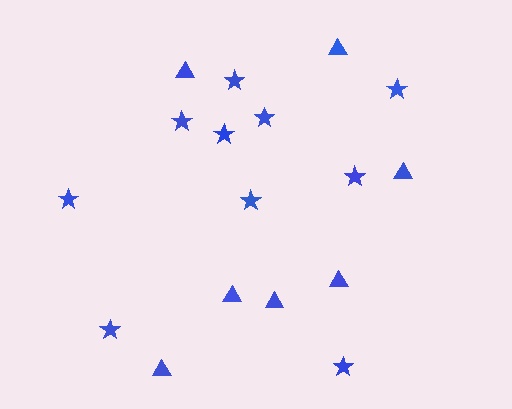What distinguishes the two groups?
There are 2 groups: one group of stars (10) and one group of triangles (7).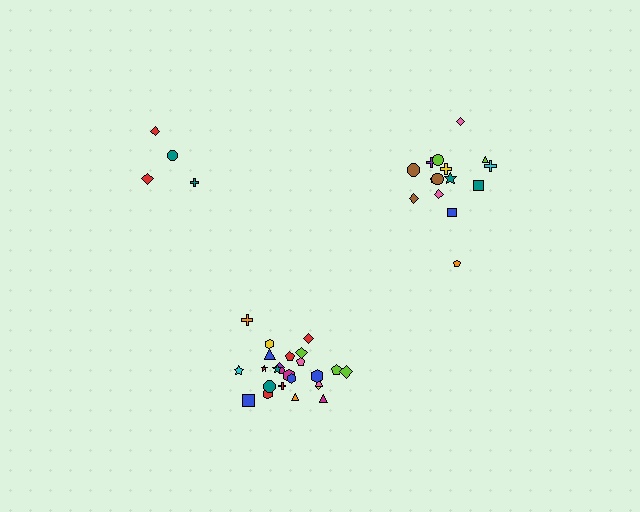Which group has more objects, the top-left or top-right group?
The top-right group.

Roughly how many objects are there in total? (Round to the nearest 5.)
Roughly 45 objects in total.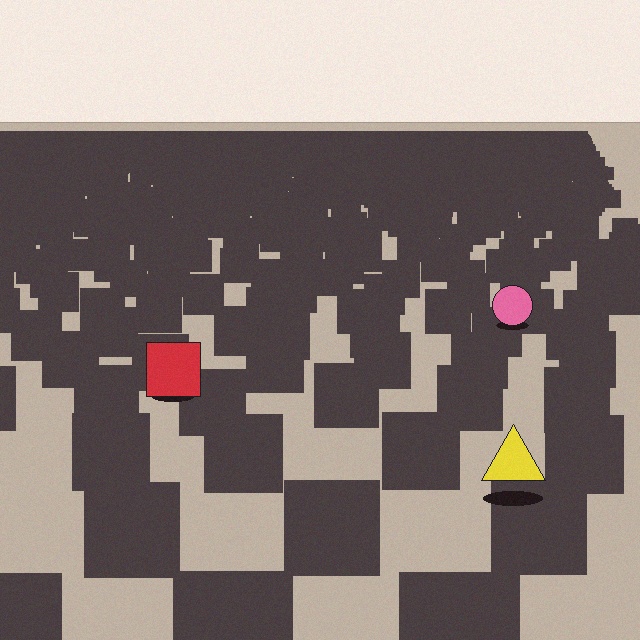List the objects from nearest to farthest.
From nearest to farthest: the yellow triangle, the red square, the pink circle.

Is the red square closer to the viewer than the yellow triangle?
No. The yellow triangle is closer — you can tell from the texture gradient: the ground texture is coarser near it.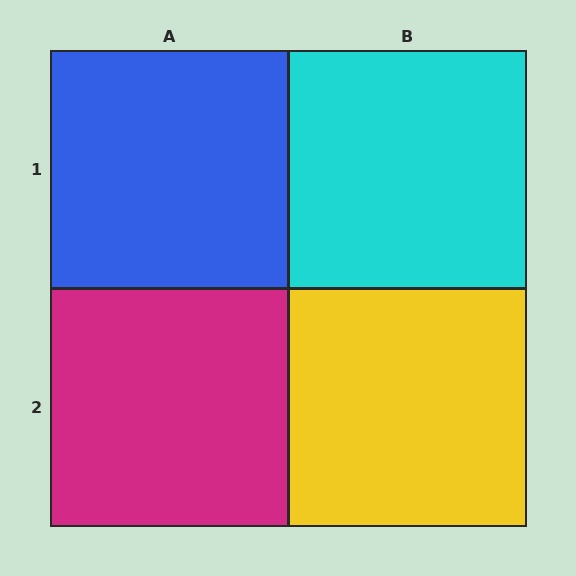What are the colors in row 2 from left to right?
Magenta, yellow.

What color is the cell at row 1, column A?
Blue.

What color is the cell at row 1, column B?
Cyan.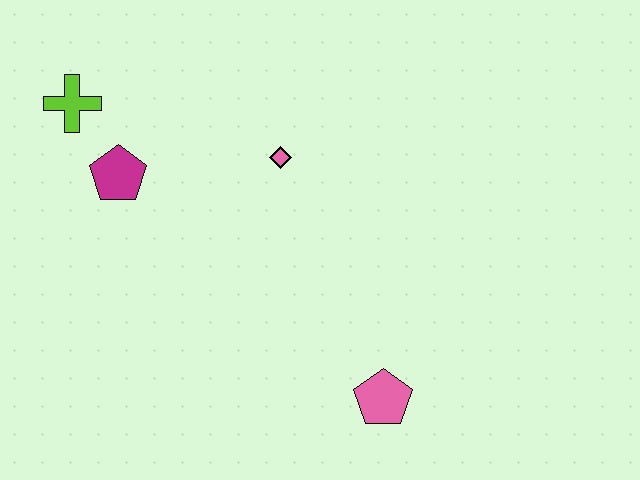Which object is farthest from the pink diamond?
The pink pentagon is farthest from the pink diamond.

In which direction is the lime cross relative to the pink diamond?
The lime cross is to the left of the pink diamond.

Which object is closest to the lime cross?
The magenta pentagon is closest to the lime cross.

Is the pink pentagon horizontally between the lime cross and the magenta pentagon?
No